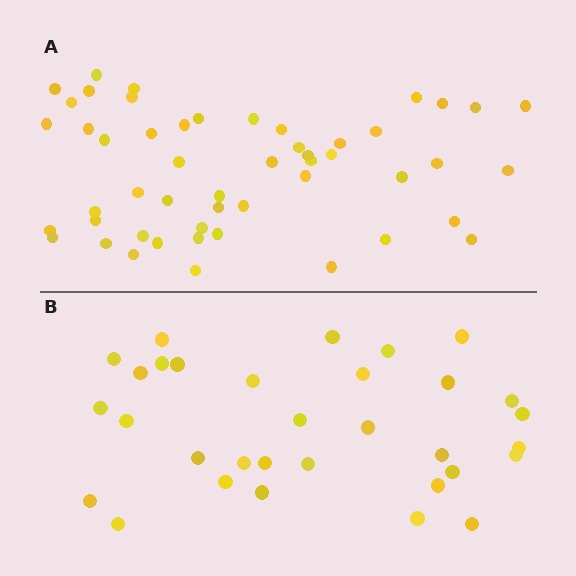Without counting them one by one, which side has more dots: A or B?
Region A (the top region) has more dots.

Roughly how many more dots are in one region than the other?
Region A has approximately 20 more dots than region B.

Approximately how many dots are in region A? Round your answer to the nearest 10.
About 50 dots. (The exact count is 51, which rounds to 50.)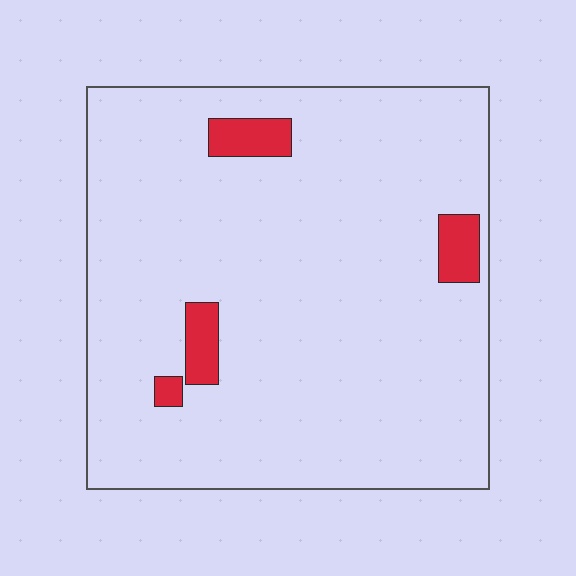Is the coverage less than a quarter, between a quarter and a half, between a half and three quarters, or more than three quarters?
Less than a quarter.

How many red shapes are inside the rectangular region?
4.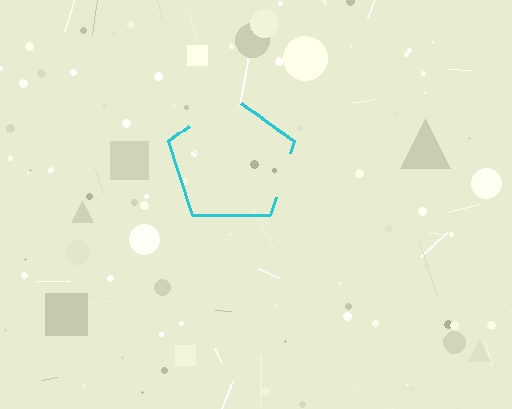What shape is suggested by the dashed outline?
The dashed outline suggests a pentagon.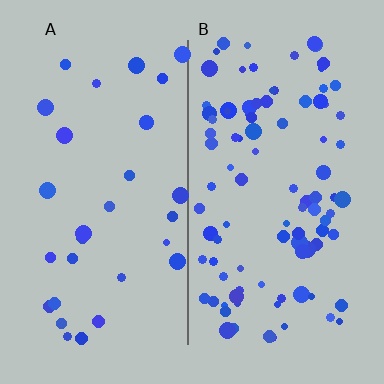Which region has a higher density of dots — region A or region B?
B (the right).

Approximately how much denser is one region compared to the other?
Approximately 3.1× — region B over region A.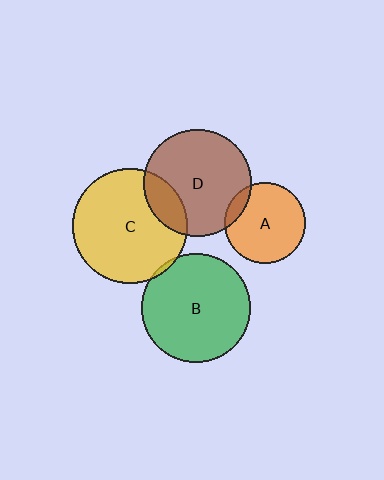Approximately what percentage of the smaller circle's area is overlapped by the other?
Approximately 20%.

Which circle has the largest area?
Circle C (yellow).